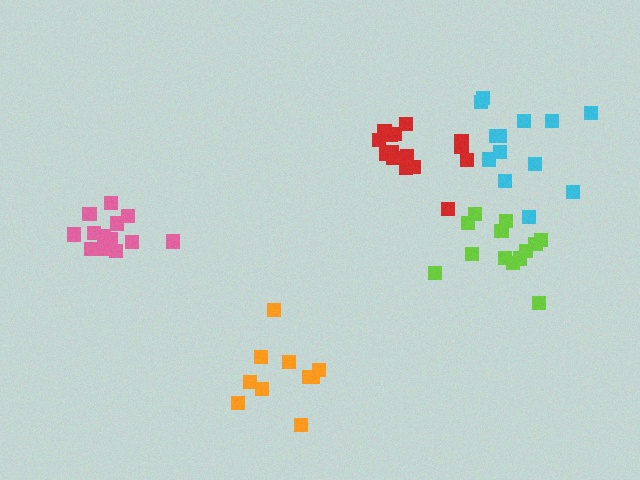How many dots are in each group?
Group 1: 15 dots, Group 2: 13 dots, Group 3: 14 dots, Group 4: 10 dots, Group 5: 13 dots (65 total).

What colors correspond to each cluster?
The clusters are colored: red, pink, lime, orange, cyan.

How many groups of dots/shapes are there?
There are 5 groups.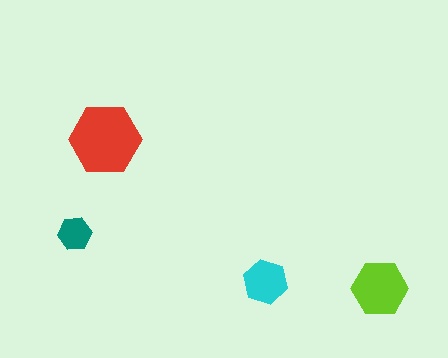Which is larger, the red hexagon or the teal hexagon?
The red one.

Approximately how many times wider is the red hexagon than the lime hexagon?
About 1.5 times wider.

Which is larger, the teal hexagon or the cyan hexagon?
The cyan one.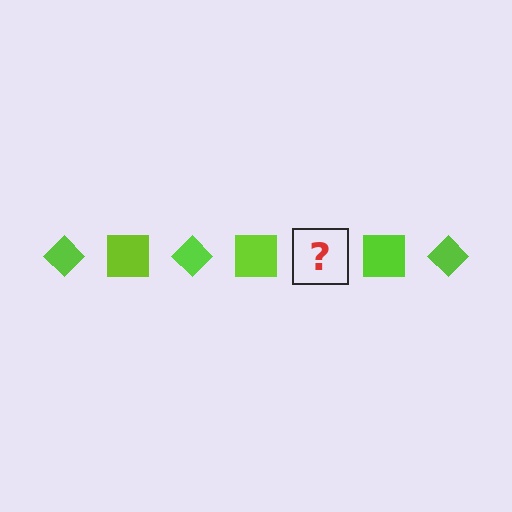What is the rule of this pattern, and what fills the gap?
The rule is that the pattern cycles through diamond, square shapes in lime. The gap should be filled with a lime diamond.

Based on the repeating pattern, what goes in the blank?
The blank should be a lime diamond.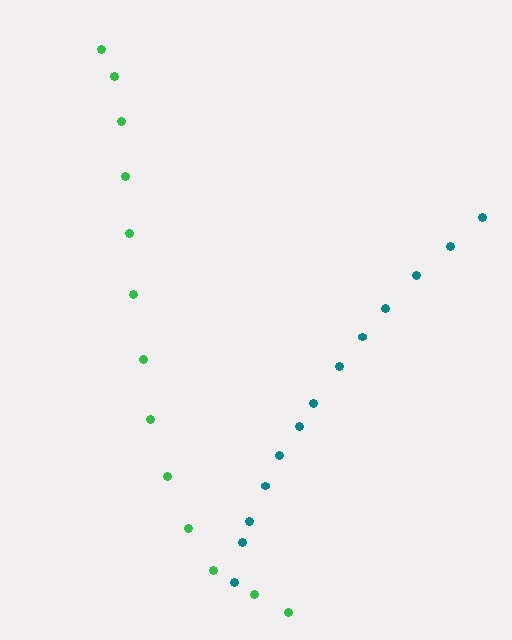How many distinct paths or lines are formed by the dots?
There are 2 distinct paths.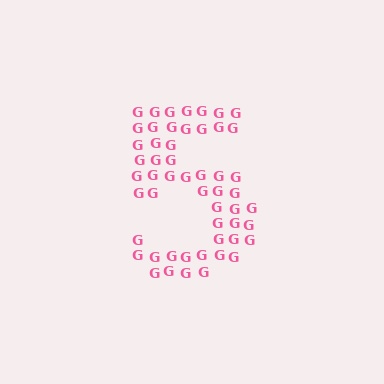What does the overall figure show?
The overall figure shows the digit 5.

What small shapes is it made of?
It is made of small letter G's.